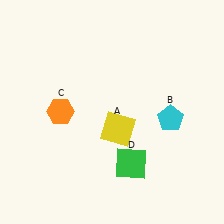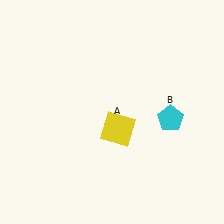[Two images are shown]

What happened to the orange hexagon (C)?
The orange hexagon (C) was removed in Image 2. It was in the top-left area of Image 1.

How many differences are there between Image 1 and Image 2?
There are 2 differences between the two images.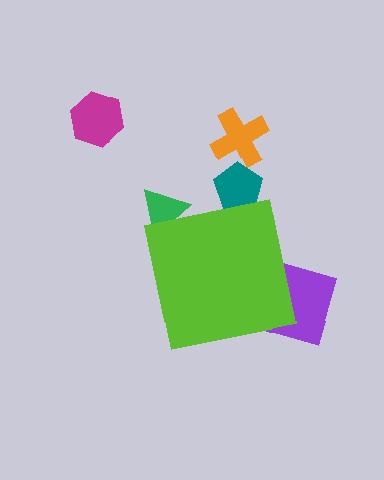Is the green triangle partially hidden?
Yes, the green triangle is partially hidden behind the lime square.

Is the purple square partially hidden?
Yes, the purple square is partially hidden behind the lime square.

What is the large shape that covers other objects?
A lime square.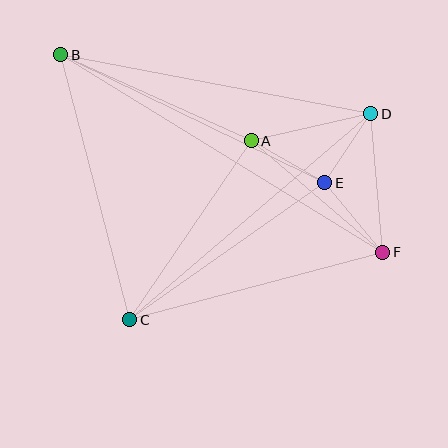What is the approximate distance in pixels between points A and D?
The distance between A and D is approximately 123 pixels.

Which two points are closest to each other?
Points D and E are closest to each other.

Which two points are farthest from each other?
Points B and F are farthest from each other.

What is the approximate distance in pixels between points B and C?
The distance between B and C is approximately 274 pixels.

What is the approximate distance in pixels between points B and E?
The distance between B and E is approximately 293 pixels.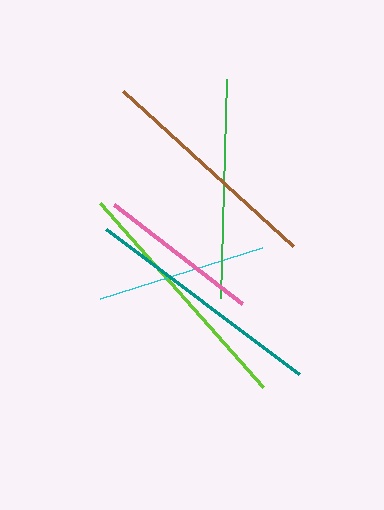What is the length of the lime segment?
The lime segment is approximately 246 pixels long.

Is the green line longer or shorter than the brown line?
The brown line is longer than the green line.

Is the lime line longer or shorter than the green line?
The lime line is longer than the green line.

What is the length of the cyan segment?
The cyan segment is approximately 170 pixels long.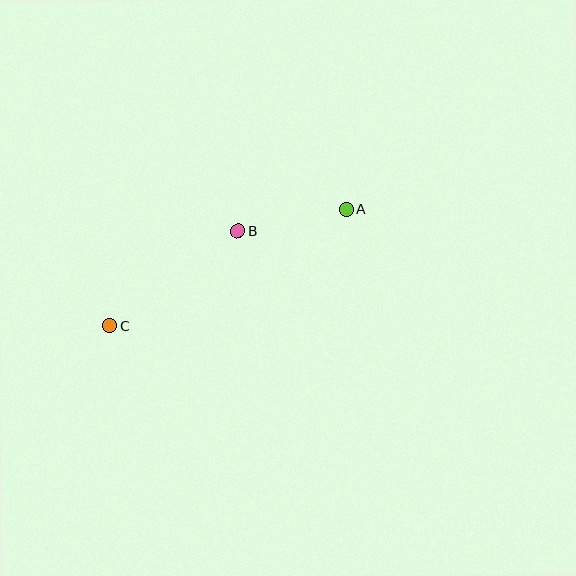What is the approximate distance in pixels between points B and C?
The distance between B and C is approximately 159 pixels.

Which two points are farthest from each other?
Points A and C are farthest from each other.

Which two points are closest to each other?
Points A and B are closest to each other.